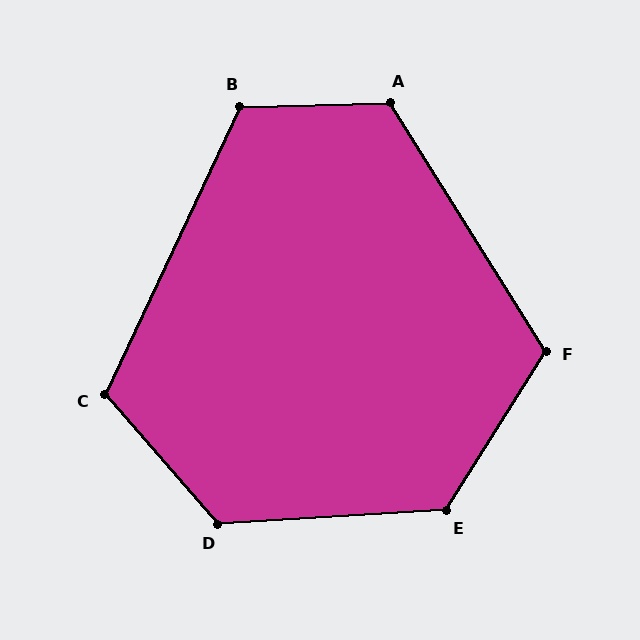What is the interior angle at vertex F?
Approximately 116 degrees (obtuse).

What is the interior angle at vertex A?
Approximately 121 degrees (obtuse).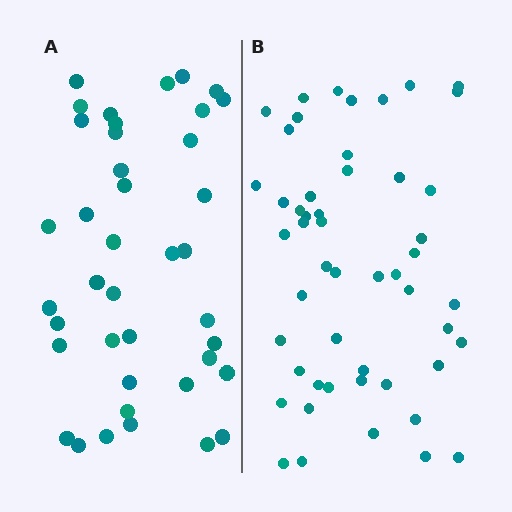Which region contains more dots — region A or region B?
Region B (the right region) has more dots.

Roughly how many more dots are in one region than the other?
Region B has roughly 12 or so more dots than region A.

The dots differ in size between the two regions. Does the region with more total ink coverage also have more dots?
No. Region A has more total ink coverage because its dots are larger, but region B actually contains more individual dots. Total area can be misleading — the number of items is what matters here.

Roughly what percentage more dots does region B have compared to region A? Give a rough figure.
About 30% more.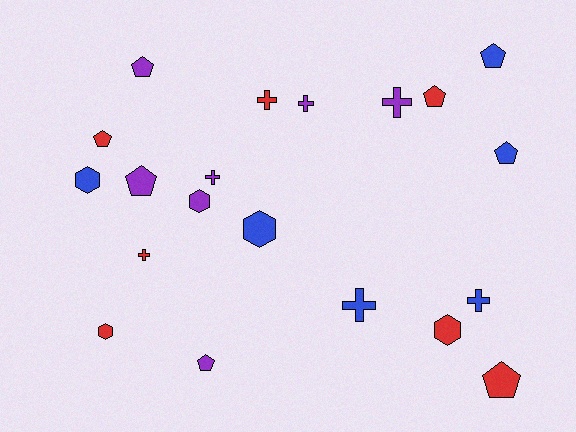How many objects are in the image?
There are 20 objects.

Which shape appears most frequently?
Pentagon, with 8 objects.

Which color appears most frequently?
Red, with 7 objects.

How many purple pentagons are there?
There are 3 purple pentagons.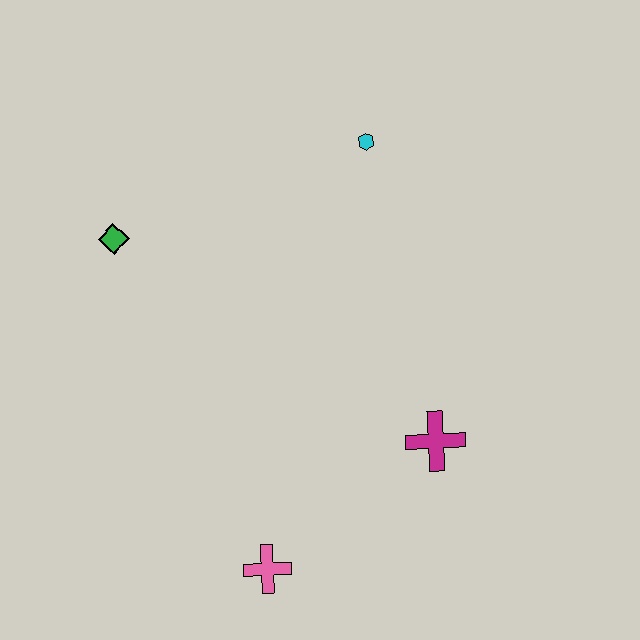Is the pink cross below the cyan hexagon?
Yes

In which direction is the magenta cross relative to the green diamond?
The magenta cross is to the right of the green diamond.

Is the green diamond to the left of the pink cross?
Yes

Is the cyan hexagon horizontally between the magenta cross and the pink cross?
Yes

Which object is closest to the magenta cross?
The pink cross is closest to the magenta cross.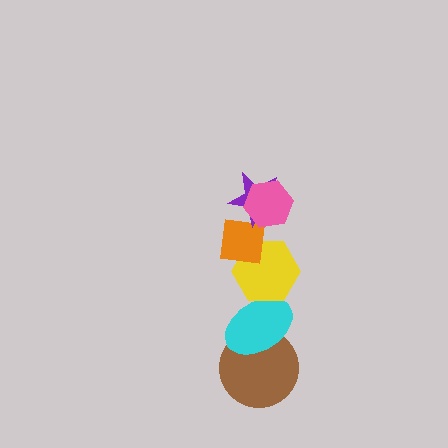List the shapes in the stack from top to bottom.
From top to bottom: the pink hexagon, the purple star, the orange square, the yellow hexagon, the cyan ellipse, the brown circle.